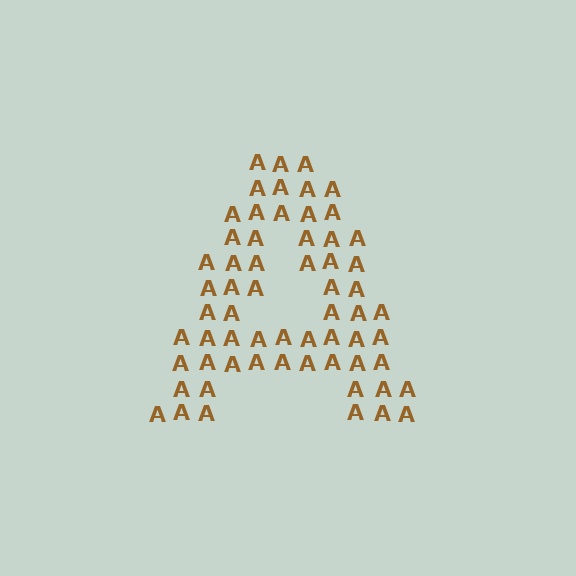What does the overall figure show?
The overall figure shows the letter A.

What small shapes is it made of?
It is made of small letter A's.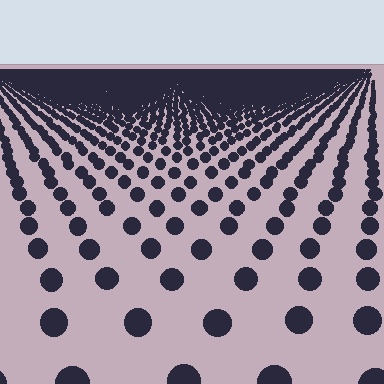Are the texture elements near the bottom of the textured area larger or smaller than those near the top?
Larger. Near the bottom, elements are closer to the viewer and appear at a bigger on-screen size.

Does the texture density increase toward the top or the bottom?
Density increases toward the top.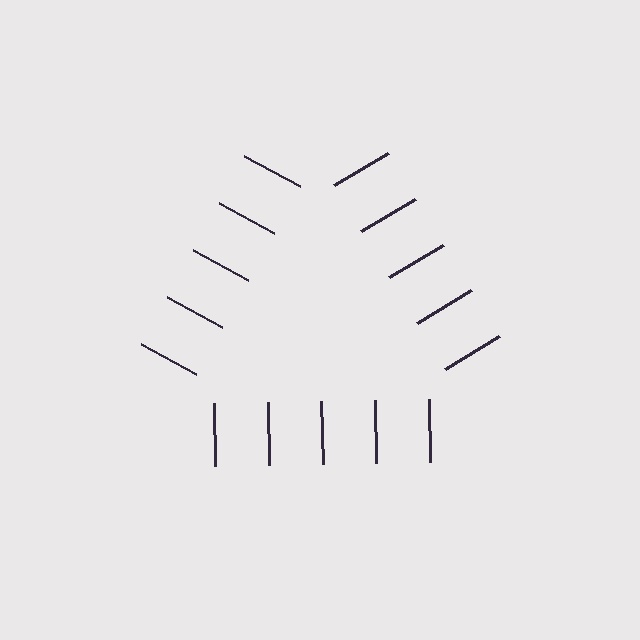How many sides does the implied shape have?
3 sides — the line-ends trace a triangle.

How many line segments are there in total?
15 — 5 along each of the 3 edges.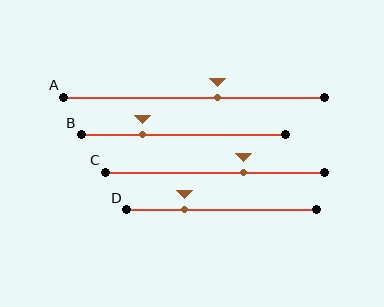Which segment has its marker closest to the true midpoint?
Segment A has its marker closest to the true midpoint.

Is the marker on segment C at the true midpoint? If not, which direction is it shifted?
No, the marker on segment C is shifted to the right by about 13% of the segment length.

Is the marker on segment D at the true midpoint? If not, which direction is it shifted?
No, the marker on segment D is shifted to the left by about 19% of the segment length.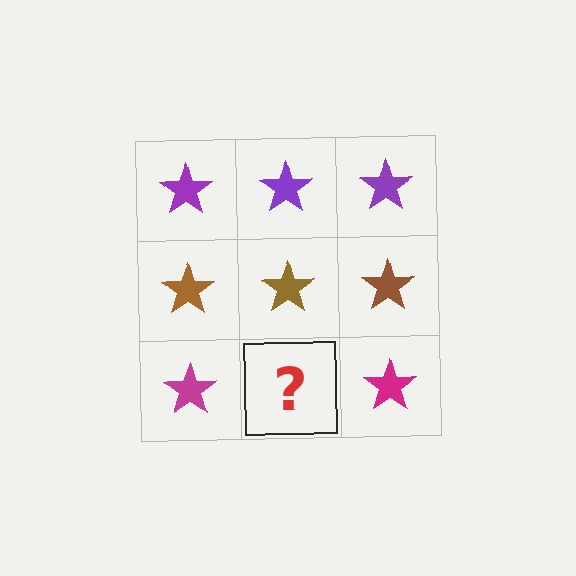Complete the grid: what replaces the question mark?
The question mark should be replaced with a magenta star.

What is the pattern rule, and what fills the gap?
The rule is that each row has a consistent color. The gap should be filled with a magenta star.